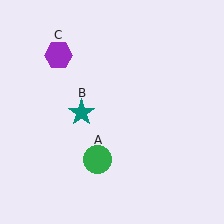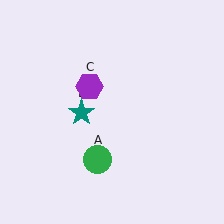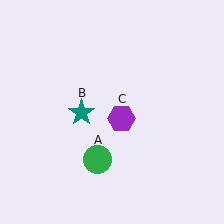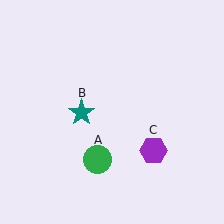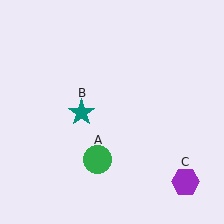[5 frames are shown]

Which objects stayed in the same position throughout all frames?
Green circle (object A) and teal star (object B) remained stationary.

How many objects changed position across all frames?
1 object changed position: purple hexagon (object C).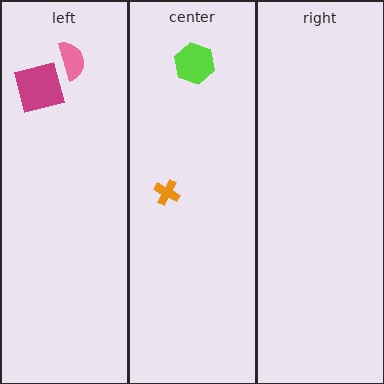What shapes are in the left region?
The pink semicircle, the magenta square.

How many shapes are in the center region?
2.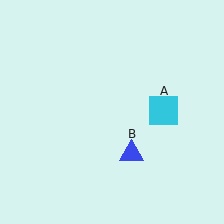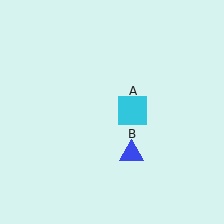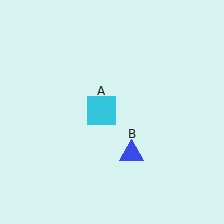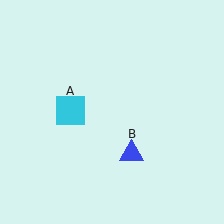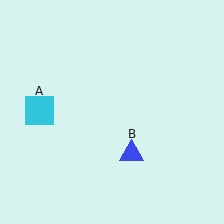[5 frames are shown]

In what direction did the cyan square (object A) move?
The cyan square (object A) moved left.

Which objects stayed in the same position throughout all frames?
Blue triangle (object B) remained stationary.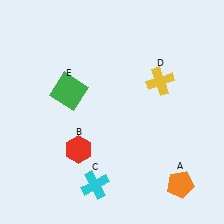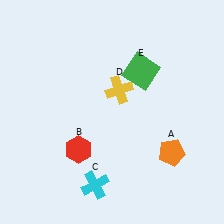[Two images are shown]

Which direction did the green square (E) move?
The green square (E) moved right.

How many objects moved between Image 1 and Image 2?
3 objects moved between the two images.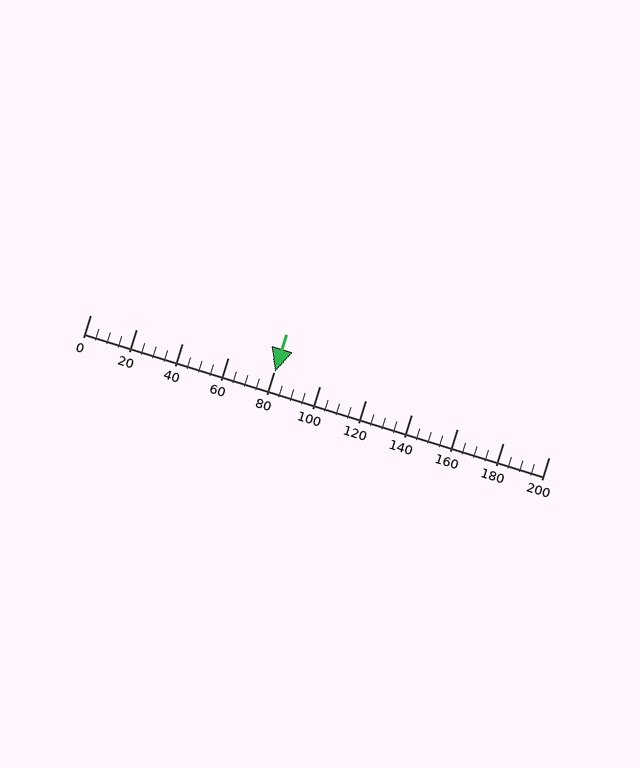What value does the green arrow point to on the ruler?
The green arrow points to approximately 81.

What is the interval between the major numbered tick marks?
The major tick marks are spaced 20 units apart.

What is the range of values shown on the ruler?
The ruler shows values from 0 to 200.